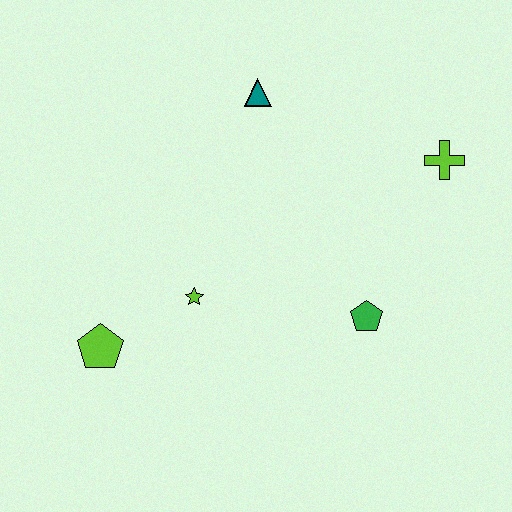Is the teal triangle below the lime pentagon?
No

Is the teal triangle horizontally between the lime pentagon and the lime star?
No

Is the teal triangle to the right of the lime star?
Yes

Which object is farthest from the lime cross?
The lime pentagon is farthest from the lime cross.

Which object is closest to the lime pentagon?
The lime star is closest to the lime pentagon.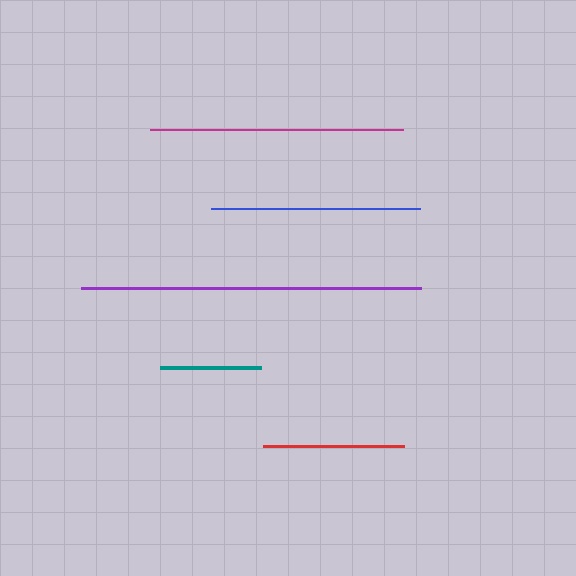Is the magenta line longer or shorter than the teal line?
The magenta line is longer than the teal line.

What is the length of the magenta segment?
The magenta segment is approximately 253 pixels long.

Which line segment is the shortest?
The teal line is the shortest at approximately 100 pixels.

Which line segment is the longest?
The purple line is the longest at approximately 341 pixels.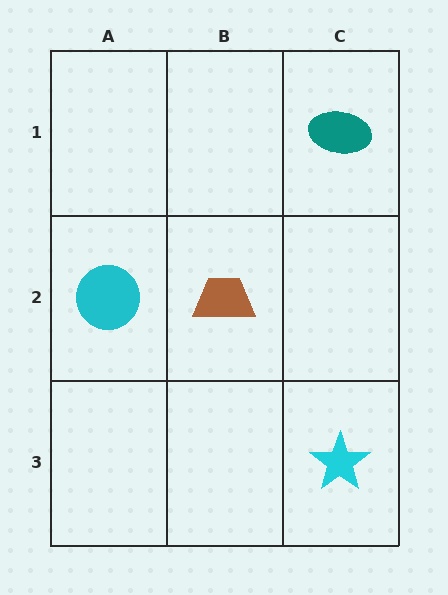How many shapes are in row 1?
1 shape.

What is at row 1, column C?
A teal ellipse.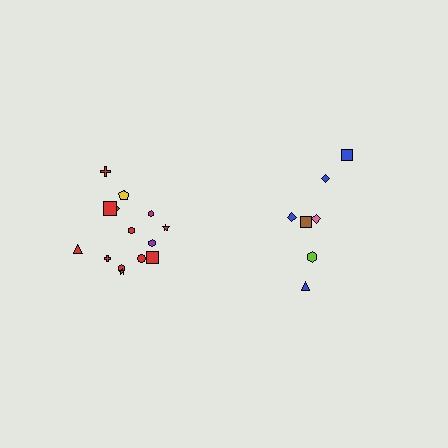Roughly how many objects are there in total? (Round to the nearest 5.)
Roughly 25 objects in total.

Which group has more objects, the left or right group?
The left group.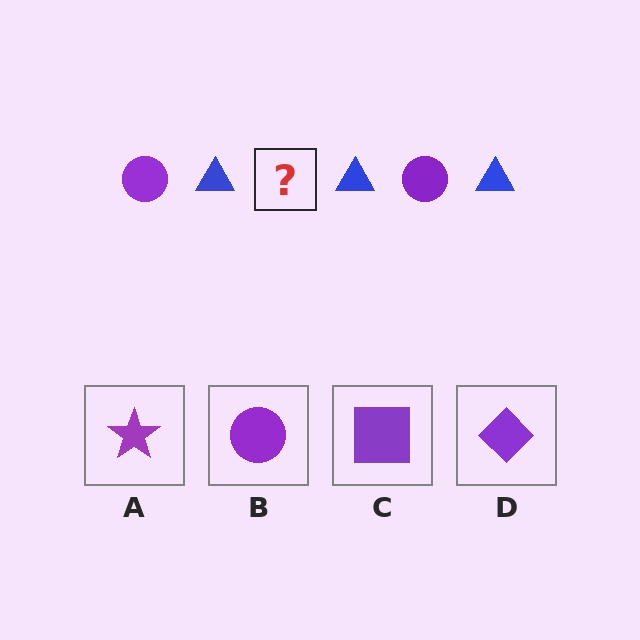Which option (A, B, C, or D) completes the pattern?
B.